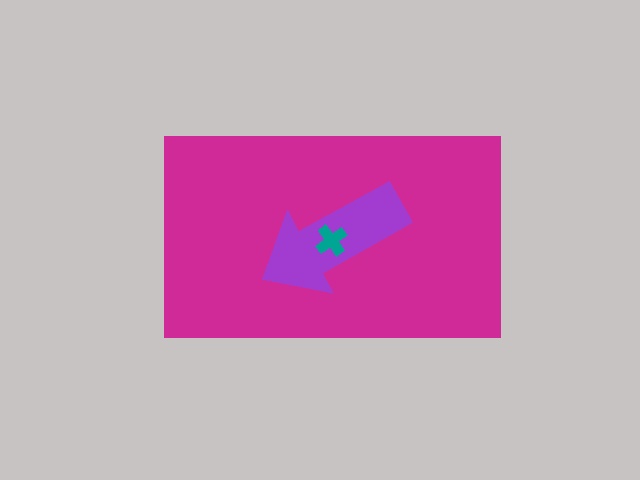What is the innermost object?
The teal cross.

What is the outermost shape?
The magenta rectangle.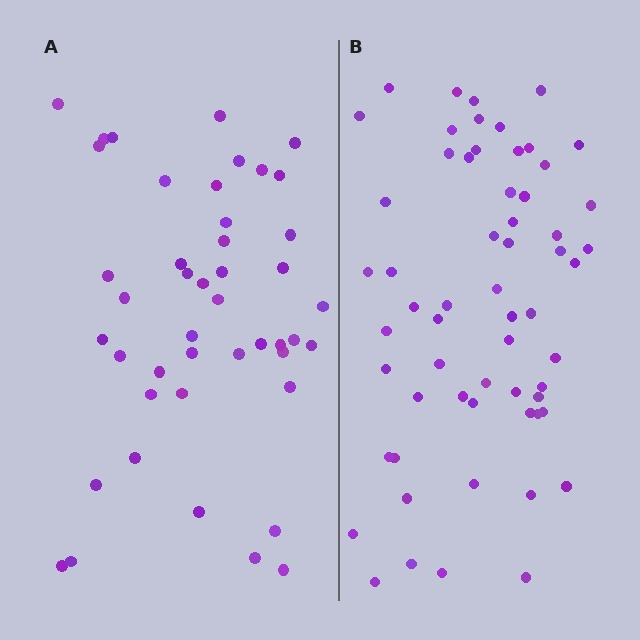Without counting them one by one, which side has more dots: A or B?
Region B (the right region) has more dots.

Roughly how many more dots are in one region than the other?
Region B has approximately 15 more dots than region A.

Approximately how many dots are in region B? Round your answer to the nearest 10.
About 60 dots.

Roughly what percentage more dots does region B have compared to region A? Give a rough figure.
About 35% more.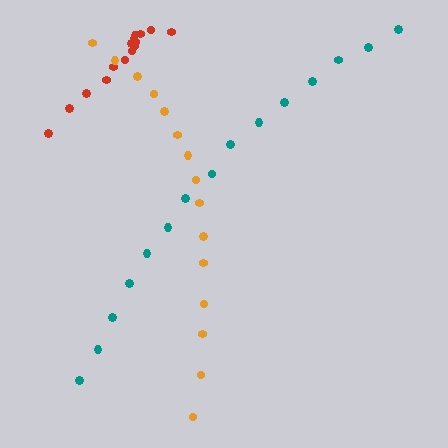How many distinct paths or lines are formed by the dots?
There are 3 distinct paths.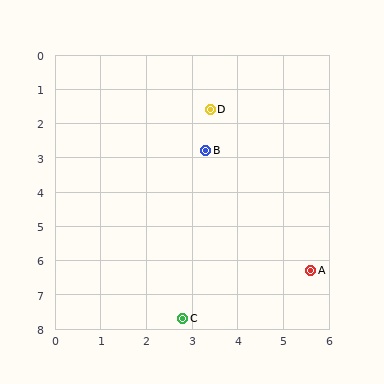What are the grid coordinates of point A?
Point A is at approximately (5.6, 6.3).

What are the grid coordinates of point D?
Point D is at approximately (3.4, 1.6).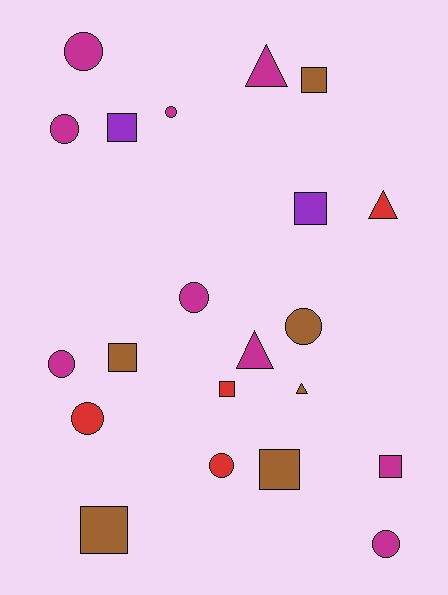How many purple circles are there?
There are no purple circles.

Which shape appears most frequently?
Circle, with 9 objects.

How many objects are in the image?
There are 21 objects.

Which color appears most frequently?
Magenta, with 9 objects.